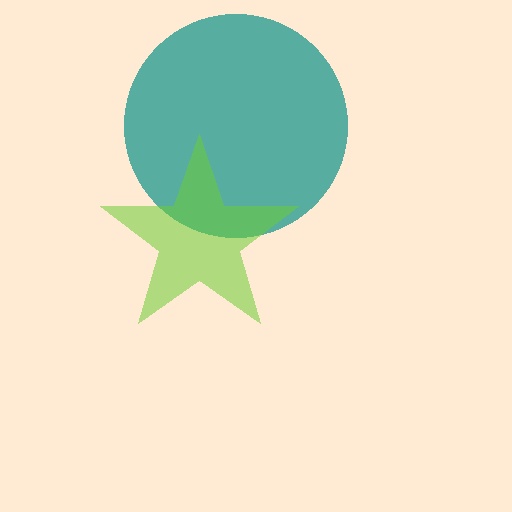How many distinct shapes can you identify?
There are 2 distinct shapes: a teal circle, a lime star.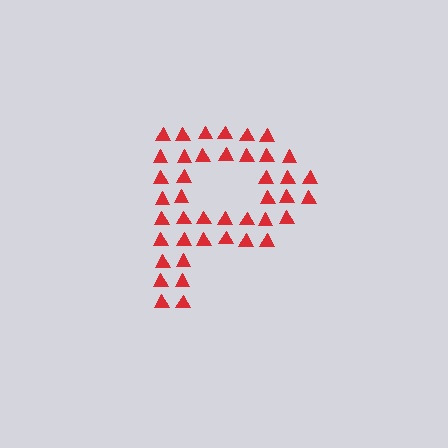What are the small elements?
The small elements are triangles.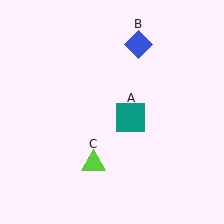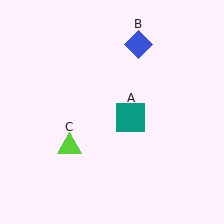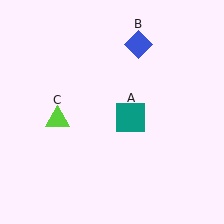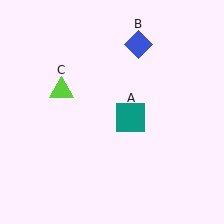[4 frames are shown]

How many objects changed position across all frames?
1 object changed position: lime triangle (object C).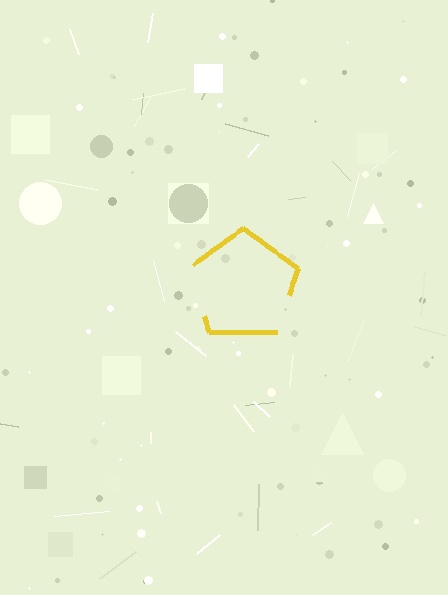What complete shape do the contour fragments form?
The contour fragments form a pentagon.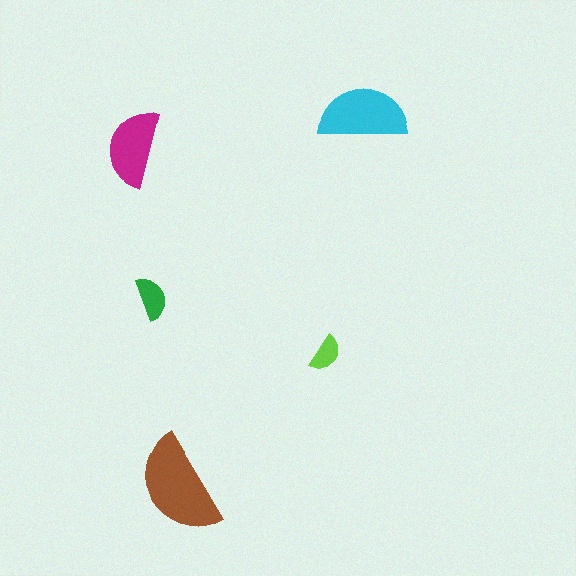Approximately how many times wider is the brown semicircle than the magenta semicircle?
About 1.5 times wider.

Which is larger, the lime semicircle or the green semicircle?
The green one.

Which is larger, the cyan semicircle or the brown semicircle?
The brown one.